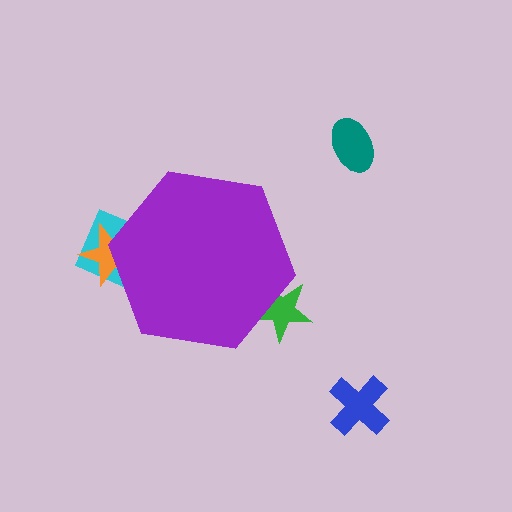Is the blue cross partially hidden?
No, the blue cross is fully visible.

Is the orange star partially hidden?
Yes, the orange star is partially hidden behind the purple hexagon.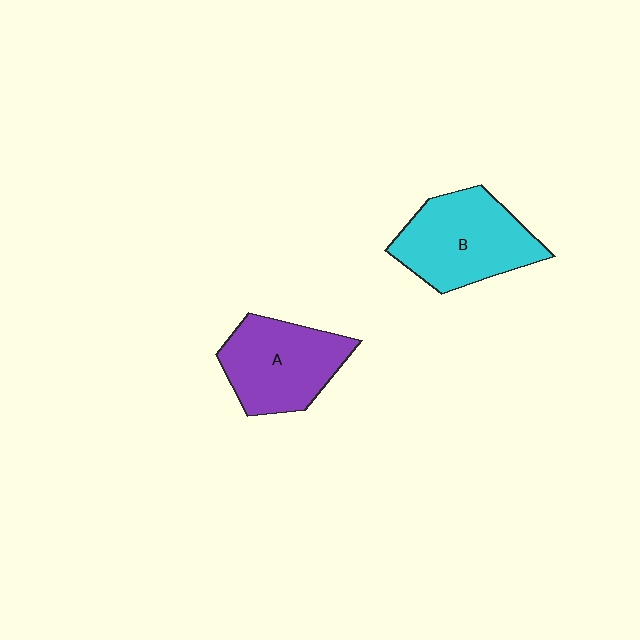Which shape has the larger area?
Shape B (cyan).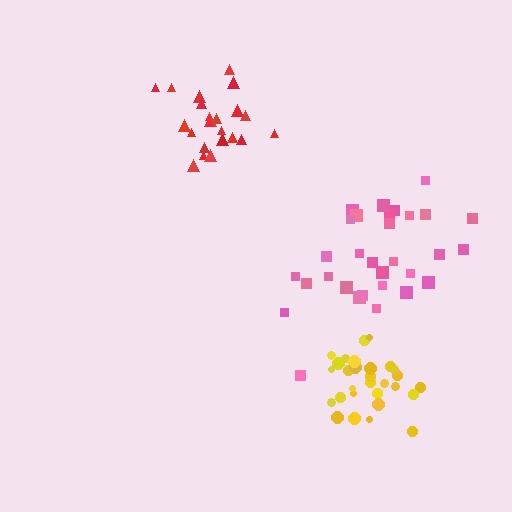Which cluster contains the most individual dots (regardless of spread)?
Pink (31).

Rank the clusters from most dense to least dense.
yellow, red, pink.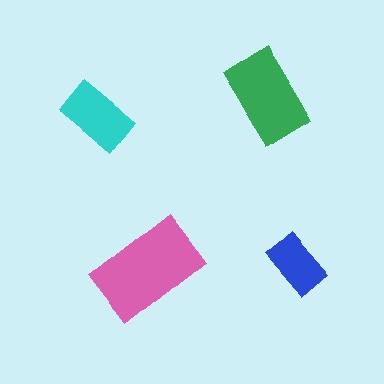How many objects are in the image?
There are 4 objects in the image.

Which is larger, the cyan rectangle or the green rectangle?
The green one.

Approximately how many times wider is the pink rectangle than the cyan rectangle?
About 1.5 times wider.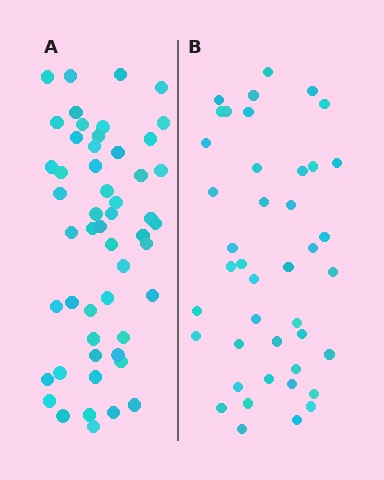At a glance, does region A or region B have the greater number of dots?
Region A (the left region) has more dots.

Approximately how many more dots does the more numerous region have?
Region A has roughly 10 or so more dots than region B.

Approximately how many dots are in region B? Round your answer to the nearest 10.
About 40 dots. (The exact count is 42, which rounds to 40.)